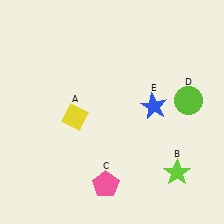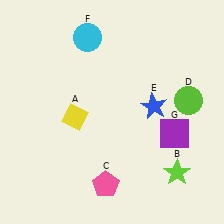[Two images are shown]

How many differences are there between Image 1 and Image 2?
There are 2 differences between the two images.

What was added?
A cyan circle (F), a purple square (G) were added in Image 2.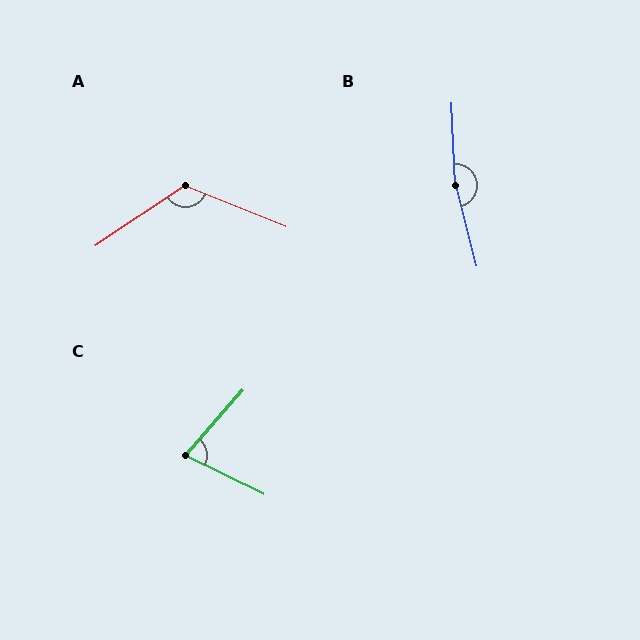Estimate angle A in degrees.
Approximately 124 degrees.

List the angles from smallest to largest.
C (75°), A (124°), B (168°).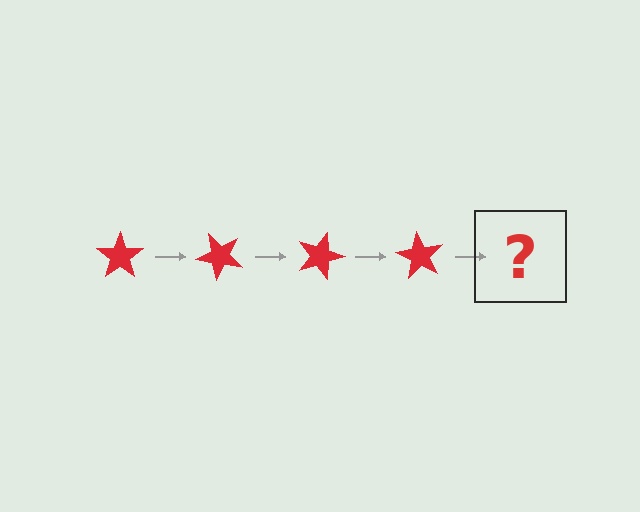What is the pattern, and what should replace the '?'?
The pattern is that the star rotates 45 degrees each step. The '?' should be a red star rotated 180 degrees.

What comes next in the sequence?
The next element should be a red star rotated 180 degrees.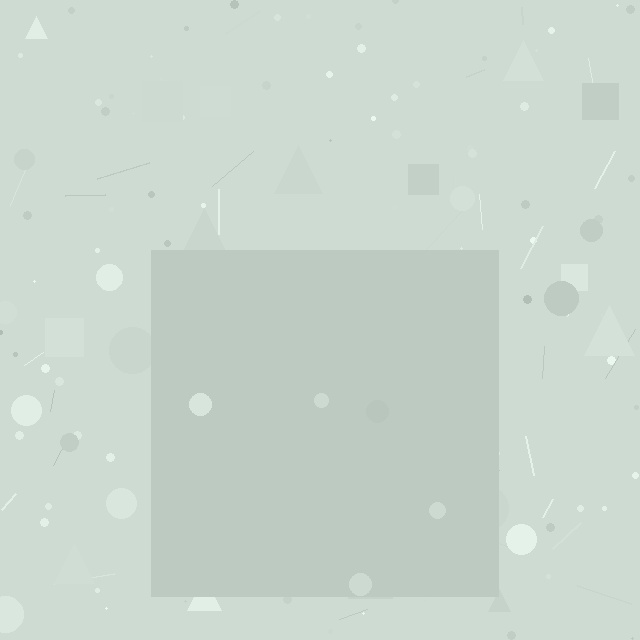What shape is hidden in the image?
A square is hidden in the image.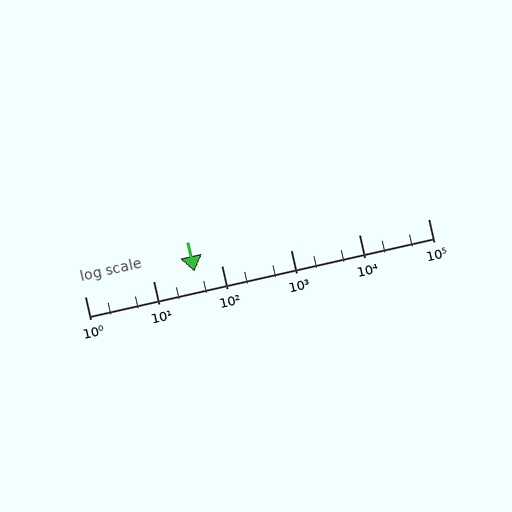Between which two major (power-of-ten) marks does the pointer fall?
The pointer is between 10 and 100.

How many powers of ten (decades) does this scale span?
The scale spans 5 decades, from 1 to 100000.